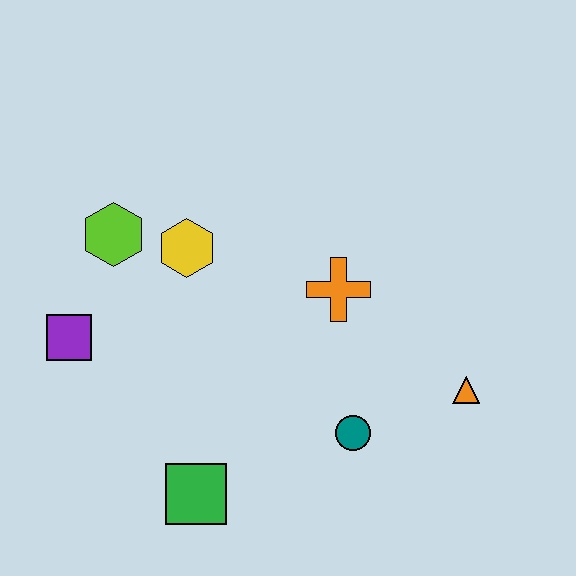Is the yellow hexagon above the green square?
Yes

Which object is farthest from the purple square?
The orange triangle is farthest from the purple square.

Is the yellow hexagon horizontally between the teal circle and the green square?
No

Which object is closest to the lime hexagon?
The yellow hexagon is closest to the lime hexagon.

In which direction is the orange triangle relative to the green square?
The orange triangle is to the right of the green square.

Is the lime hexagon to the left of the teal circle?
Yes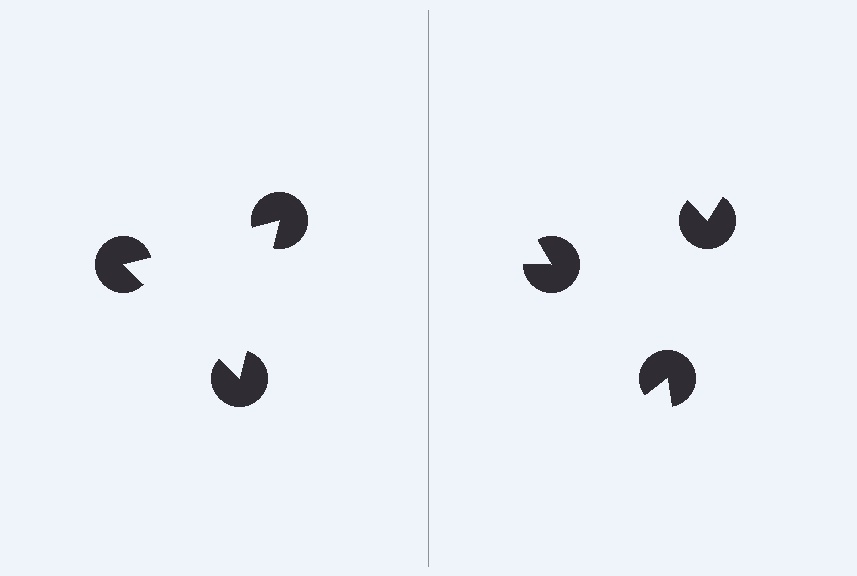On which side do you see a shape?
An illusory triangle appears on the left side. On the right side the wedge cuts are rotated, so no coherent shape forms.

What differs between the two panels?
The pac-man discs are positioned identically on both sides; only the wedge orientations differ. On the left they align to a triangle; on the right they are misaligned.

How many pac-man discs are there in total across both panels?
6 — 3 on each side.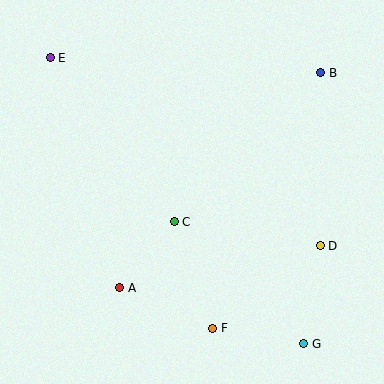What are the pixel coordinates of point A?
Point A is at (120, 288).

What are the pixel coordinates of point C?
Point C is at (174, 222).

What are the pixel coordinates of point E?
Point E is at (50, 58).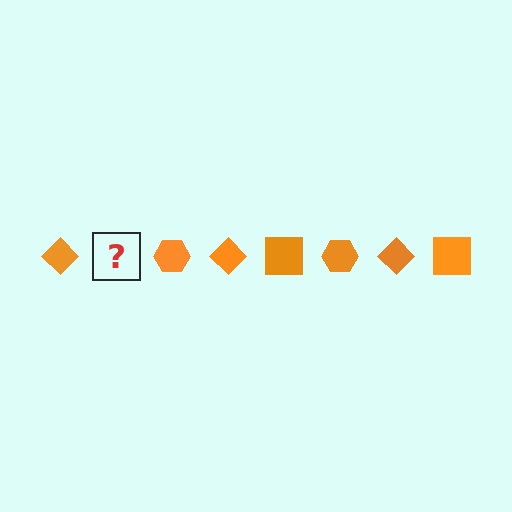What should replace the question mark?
The question mark should be replaced with an orange square.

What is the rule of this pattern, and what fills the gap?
The rule is that the pattern cycles through diamond, square, hexagon shapes in orange. The gap should be filled with an orange square.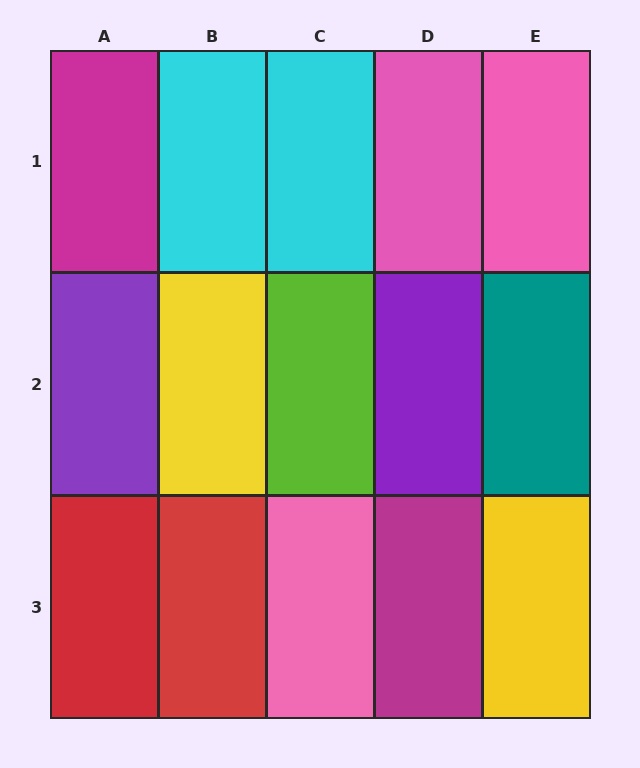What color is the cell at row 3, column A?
Red.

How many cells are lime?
1 cell is lime.